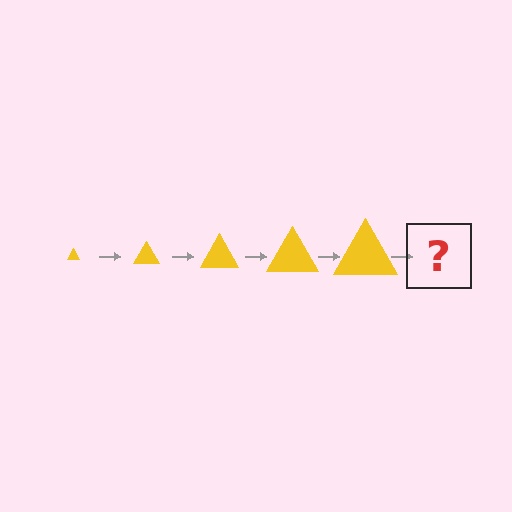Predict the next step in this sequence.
The next step is a yellow triangle, larger than the previous one.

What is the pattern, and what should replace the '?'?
The pattern is that the triangle gets progressively larger each step. The '?' should be a yellow triangle, larger than the previous one.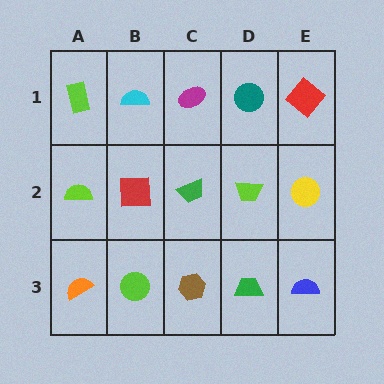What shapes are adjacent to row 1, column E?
A yellow circle (row 2, column E), a teal circle (row 1, column D).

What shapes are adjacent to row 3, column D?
A lime trapezoid (row 2, column D), a brown hexagon (row 3, column C), a blue semicircle (row 3, column E).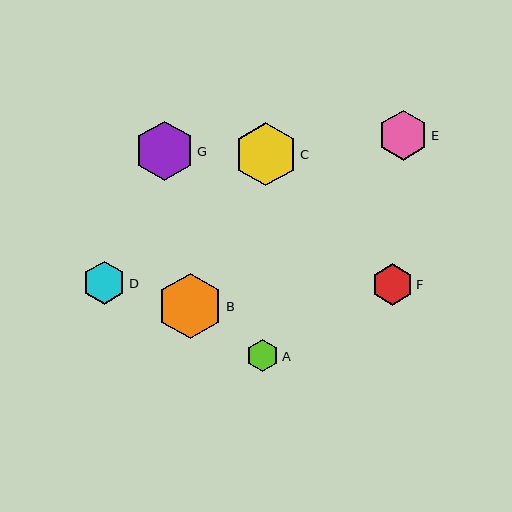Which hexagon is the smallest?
Hexagon A is the smallest with a size of approximately 32 pixels.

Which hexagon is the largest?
Hexagon B is the largest with a size of approximately 65 pixels.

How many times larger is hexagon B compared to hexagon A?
Hexagon B is approximately 2.0 times the size of hexagon A.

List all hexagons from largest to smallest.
From largest to smallest: B, C, G, E, D, F, A.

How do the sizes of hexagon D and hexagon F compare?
Hexagon D and hexagon F are approximately the same size.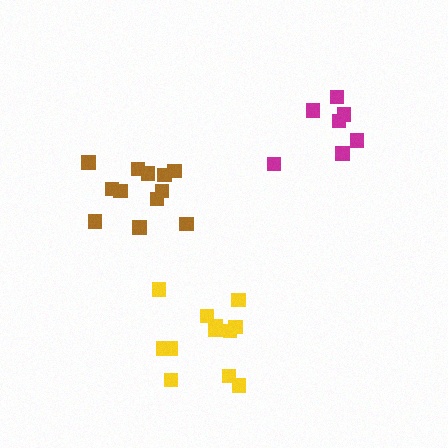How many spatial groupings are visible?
There are 3 spatial groupings.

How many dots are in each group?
Group 1: 12 dots, Group 2: 12 dots, Group 3: 7 dots (31 total).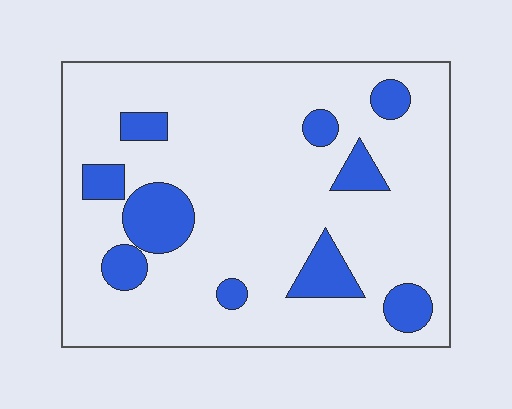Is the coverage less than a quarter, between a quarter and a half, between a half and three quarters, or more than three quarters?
Less than a quarter.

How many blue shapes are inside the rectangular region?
10.